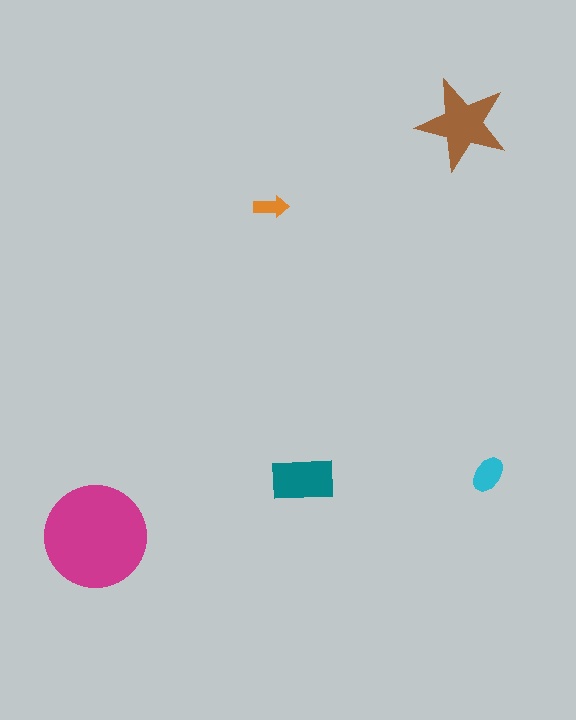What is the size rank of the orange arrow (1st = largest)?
5th.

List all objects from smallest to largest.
The orange arrow, the cyan ellipse, the teal rectangle, the brown star, the magenta circle.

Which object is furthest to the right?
The cyan ellipse is rightmost.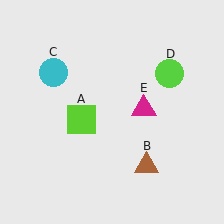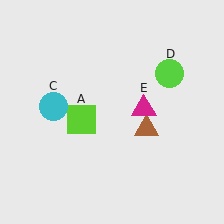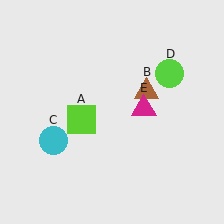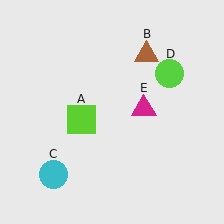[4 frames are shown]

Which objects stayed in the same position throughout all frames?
Lime square (object A) and lime circle (object D) and magenta triangle (object E) remained stationary.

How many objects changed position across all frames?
2 objects changed position: brown triangle (object B), cyan circle (object C).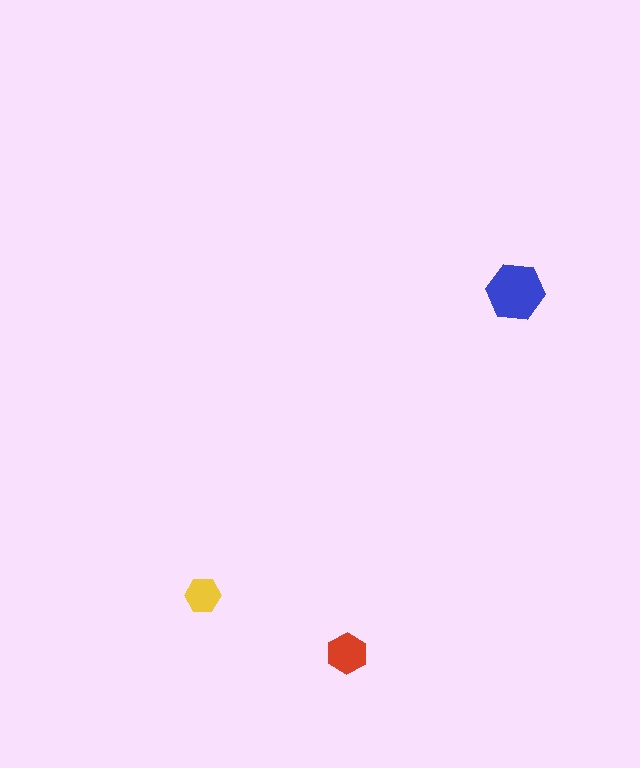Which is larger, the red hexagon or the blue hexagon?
The blue one.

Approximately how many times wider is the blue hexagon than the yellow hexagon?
About 1.5 times wider.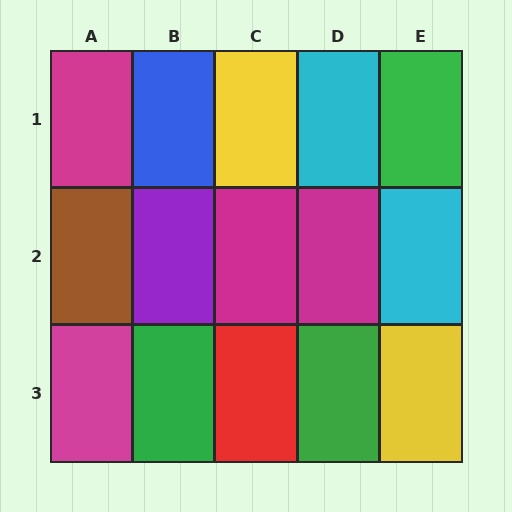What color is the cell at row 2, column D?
Magenta.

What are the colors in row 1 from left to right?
Magenta, blue, yellow, cyan, green.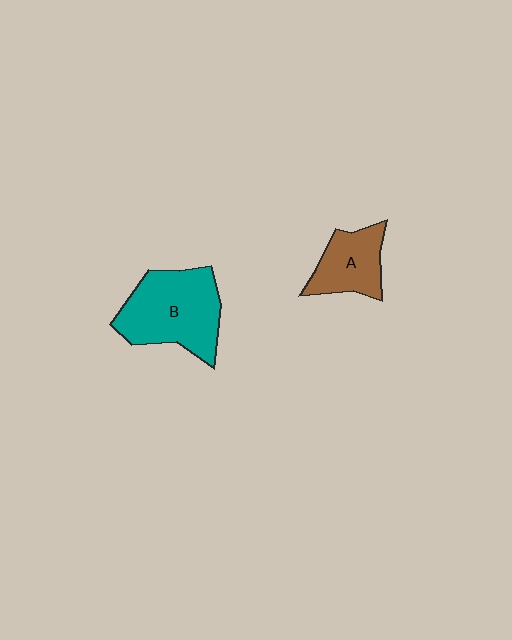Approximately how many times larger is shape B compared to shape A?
Approximately 1.7 times.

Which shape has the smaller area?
Shape A (brown).